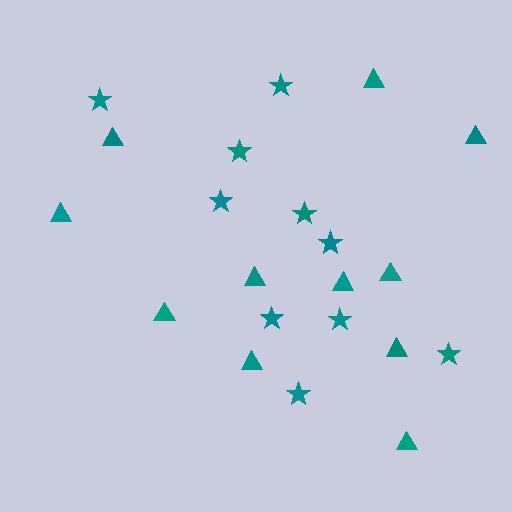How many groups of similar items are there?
There are 2 groups: one group of triangles (11) and one group of stars (10).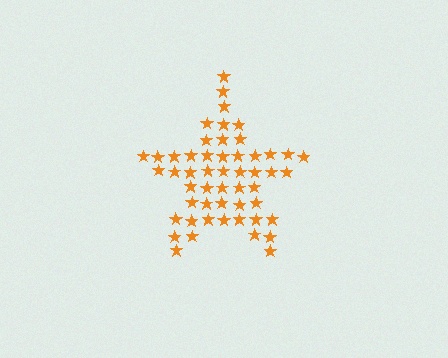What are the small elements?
The small elements are stars.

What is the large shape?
The large shape is a star.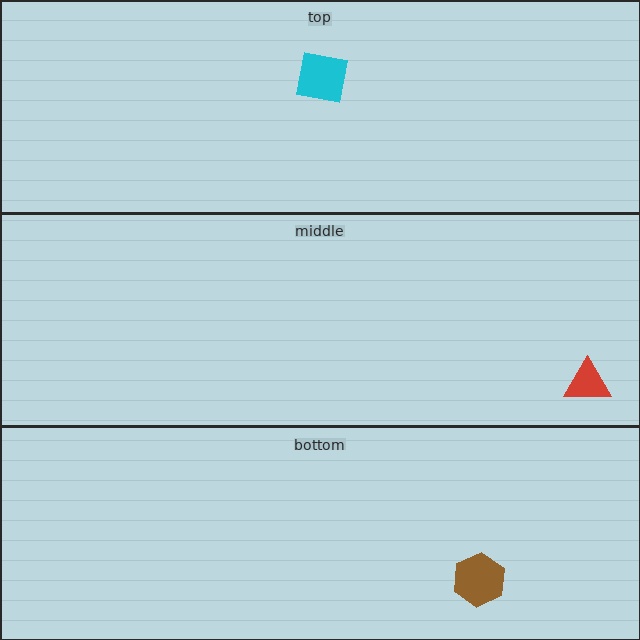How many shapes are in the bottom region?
1.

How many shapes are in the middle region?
1.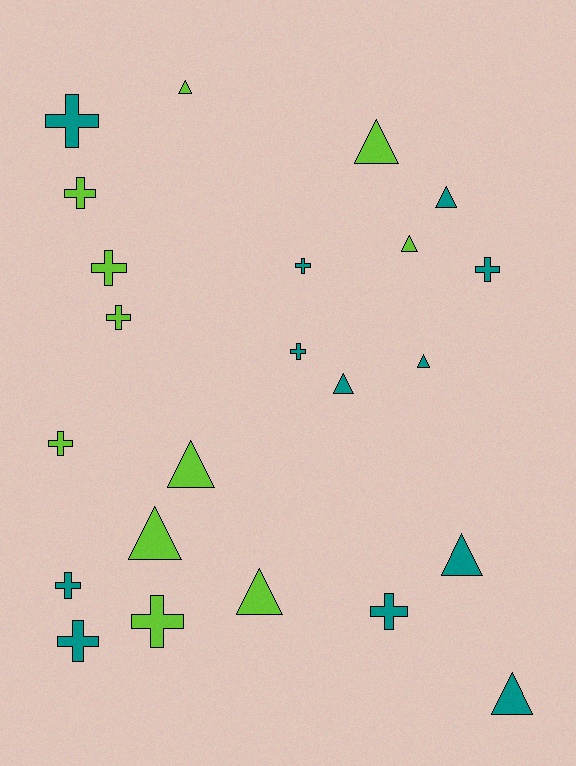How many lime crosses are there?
There are 5 lime crosses.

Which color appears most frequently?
Teal, with 12 objects.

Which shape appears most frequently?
Cross, with 12 objects.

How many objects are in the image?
There are 23 objects.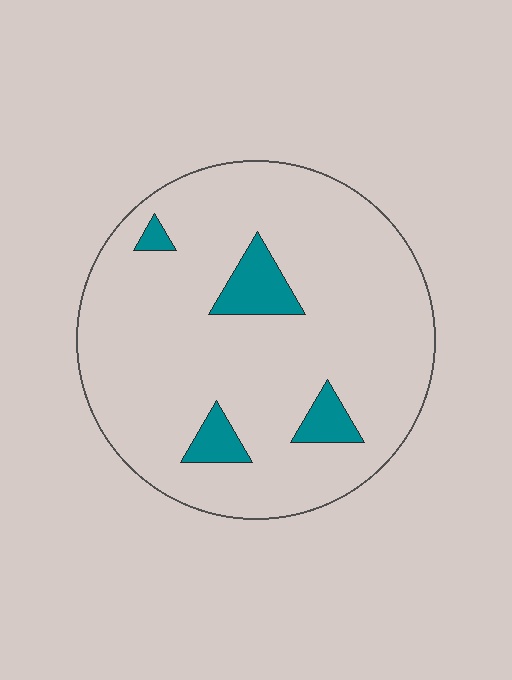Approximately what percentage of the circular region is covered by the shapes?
Approximately 10%.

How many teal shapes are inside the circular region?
4.